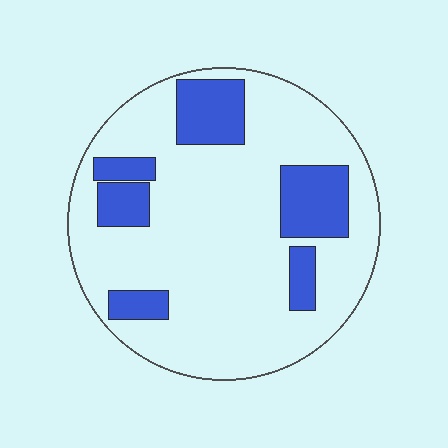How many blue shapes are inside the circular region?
6.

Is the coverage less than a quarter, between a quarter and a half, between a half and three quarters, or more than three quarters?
Less than a quarter.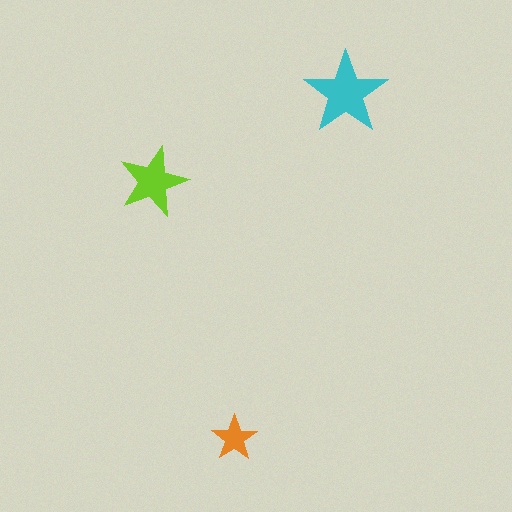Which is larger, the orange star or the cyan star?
The cyan one.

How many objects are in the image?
There are 3 objects in the image.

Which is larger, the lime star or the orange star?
The lime one.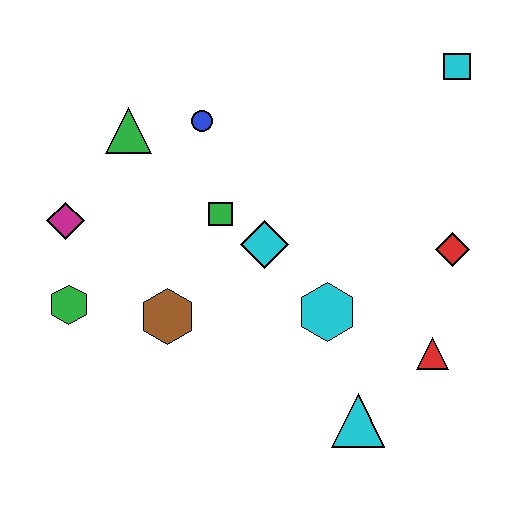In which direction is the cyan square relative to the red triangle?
The cyan square is above the red triangle.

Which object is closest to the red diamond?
The red triangle is closest to the red diamond.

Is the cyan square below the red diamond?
No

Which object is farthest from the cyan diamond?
The cyan square is farthest from the cyan diamond.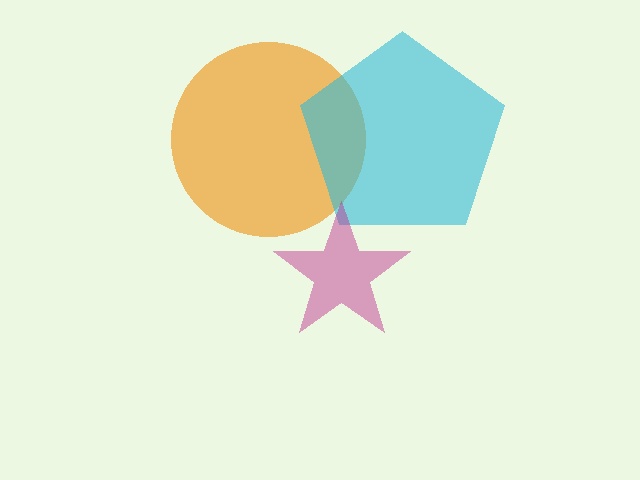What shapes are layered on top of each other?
The layered shapes are: an orange circle, a cyan pentagon, a magenta star.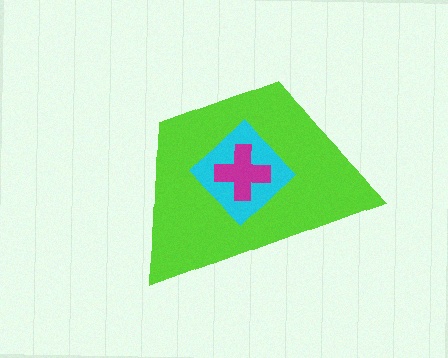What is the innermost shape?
The magenta cross.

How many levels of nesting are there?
3.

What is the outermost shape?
The lime trapezoid.